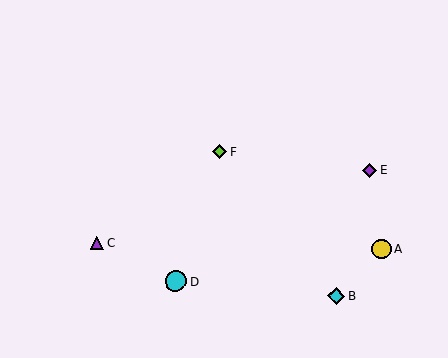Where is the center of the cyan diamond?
The center of the cyan diamond is at (336, 296).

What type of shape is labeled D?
Shape D is a cyan circle.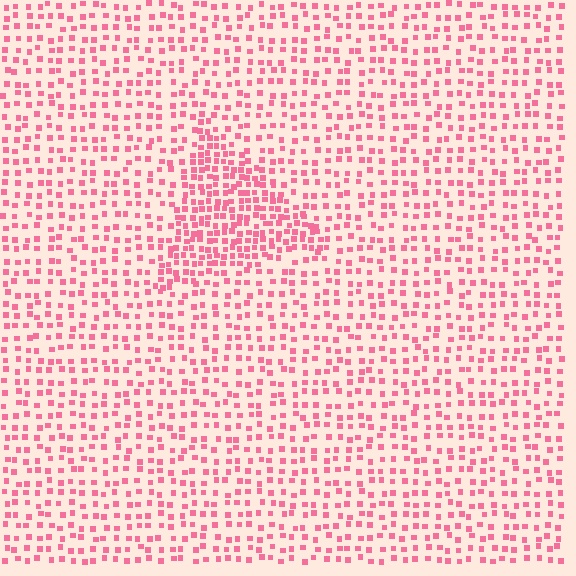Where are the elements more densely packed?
The elements are more densely packed inside the triangle boundary.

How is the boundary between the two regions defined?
The boundary is defined by a change in element density (approximately 2.0x ratio). All elements are the same color, size, and shape.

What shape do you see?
I see a triangle.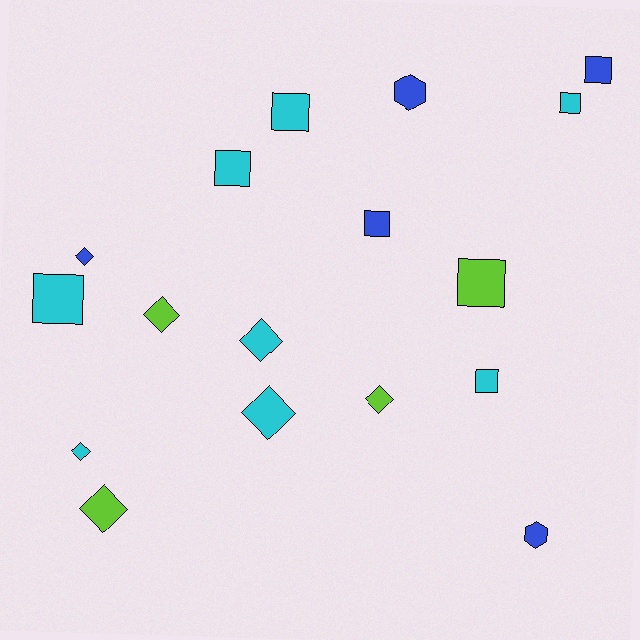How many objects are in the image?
There are 17 objects.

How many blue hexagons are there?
There are 2 blue hexagons.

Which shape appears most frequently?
Square, with 8 objects.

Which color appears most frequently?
Cyan, with 8 objects.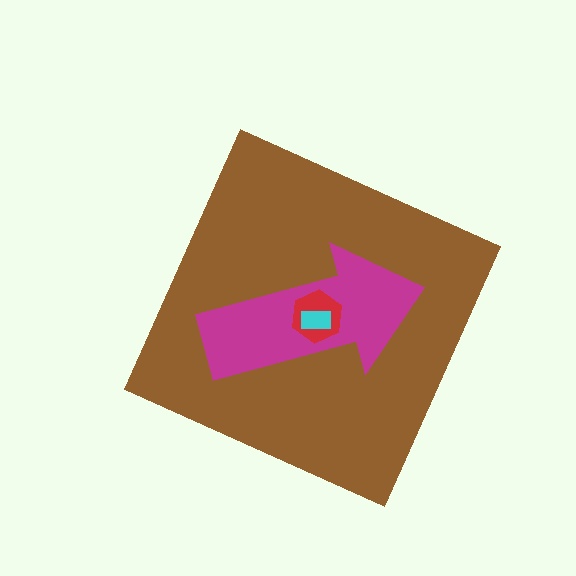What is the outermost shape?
The brown diamond.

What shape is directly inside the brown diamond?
The magenta arrow.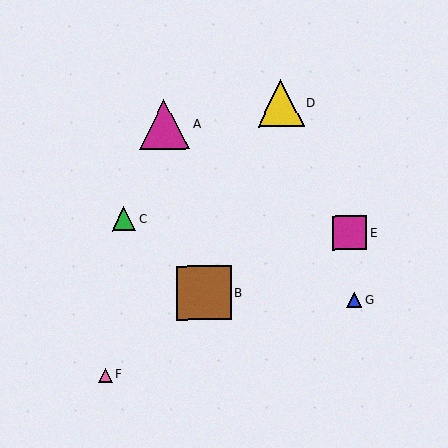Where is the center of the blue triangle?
The center of the blue triangle is at (354, 301).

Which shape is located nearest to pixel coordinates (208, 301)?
The brown square (labeled B) at (204, 293) is nearest to that location.